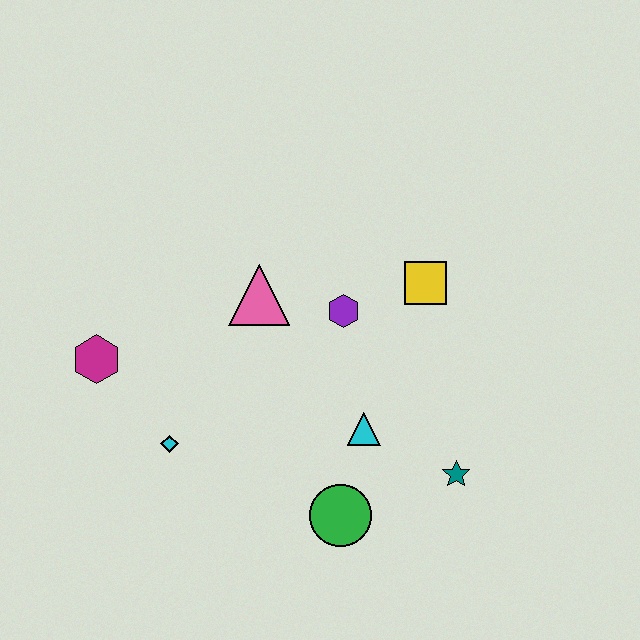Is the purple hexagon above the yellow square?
No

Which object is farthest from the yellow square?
The magenta hexagon is farthest from the yellow square.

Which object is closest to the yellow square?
The purple hexagon is closest to the yellow square.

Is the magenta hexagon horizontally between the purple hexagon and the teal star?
No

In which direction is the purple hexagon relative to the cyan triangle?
The purple hexagon is above the cyan triangle.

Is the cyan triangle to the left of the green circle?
No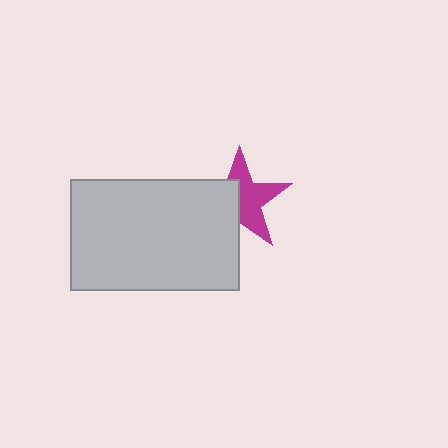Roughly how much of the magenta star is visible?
About half of it is visible (roughly 56%).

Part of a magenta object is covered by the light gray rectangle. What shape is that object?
It is a star.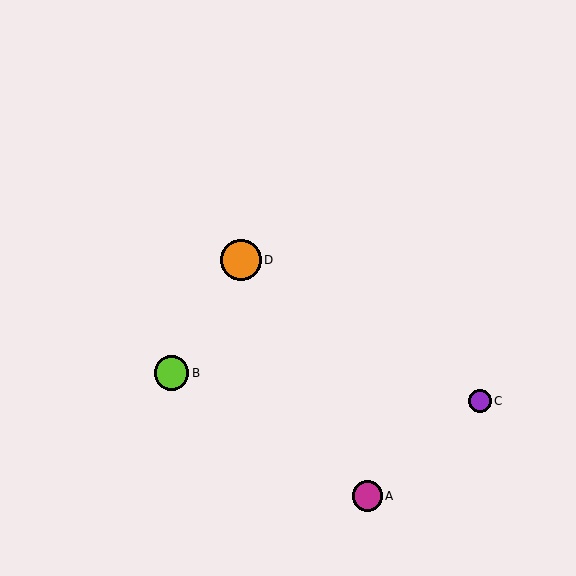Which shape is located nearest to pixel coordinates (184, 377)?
The lime circle (labeled B) at (171, 373) is nearest to that location.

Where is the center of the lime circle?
The center of the lime circle is at (171, 373).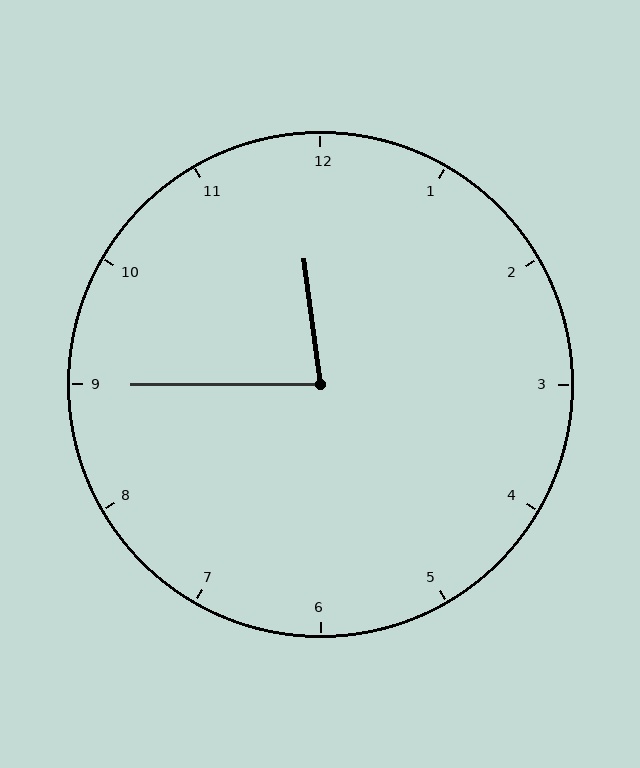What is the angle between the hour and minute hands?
Approximately 82 degrees.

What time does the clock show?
11:45.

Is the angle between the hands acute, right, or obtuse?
It is acute.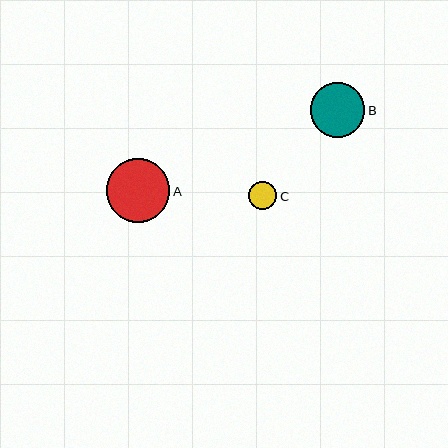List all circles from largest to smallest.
From largest to smallest: A, B, C.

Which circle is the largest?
Circle A is the largest with a size of approximately 63 pixels.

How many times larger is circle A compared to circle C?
Circle A is approximately 2.2 times the size of circle C.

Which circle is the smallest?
Circle C is the smallest with a size of approximately 28 pixels.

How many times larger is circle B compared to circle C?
Circle B is approximately 1.9 times the size of circle C.